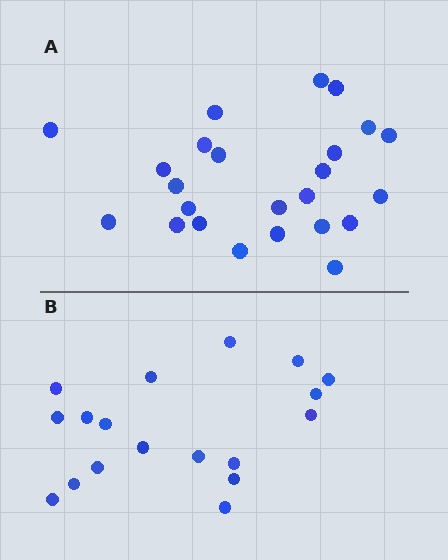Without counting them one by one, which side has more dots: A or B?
Region A (the top region) has more dots.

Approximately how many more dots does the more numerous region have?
Region A has about 6 more dots than region B.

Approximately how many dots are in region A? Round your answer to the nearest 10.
About 20 dots. (The exact count is 24, which rounds to 20.)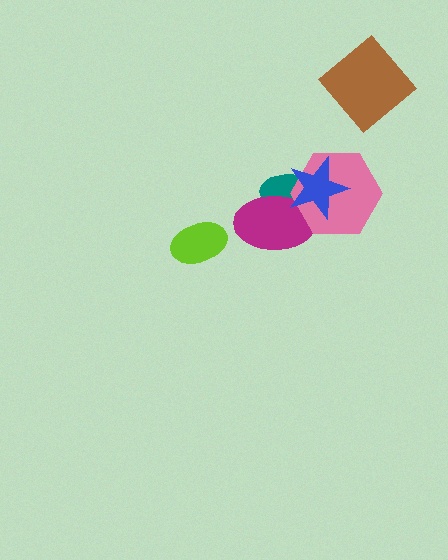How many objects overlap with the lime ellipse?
0 objects overlap with the lime ellipse.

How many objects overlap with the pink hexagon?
3 objects overlap with the pink hexagon.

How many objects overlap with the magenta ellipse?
3 objects overlap with the magenta ellipse.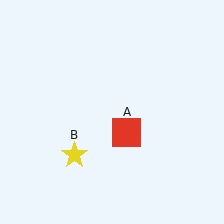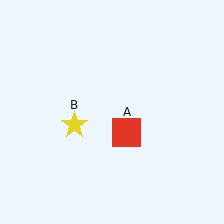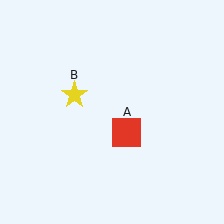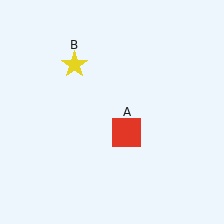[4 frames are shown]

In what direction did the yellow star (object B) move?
The yellow star (object B) moved up.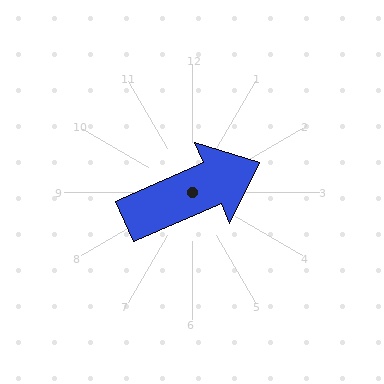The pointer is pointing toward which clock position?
Roughly 2 o'clock.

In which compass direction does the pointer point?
Northeast.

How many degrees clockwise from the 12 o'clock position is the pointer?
Approximately 66 degrees.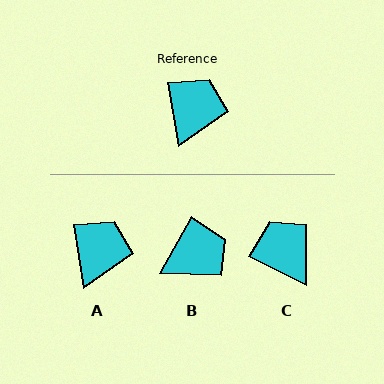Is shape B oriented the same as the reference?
No, it is off by about 38 degrees.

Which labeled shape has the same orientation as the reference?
A.